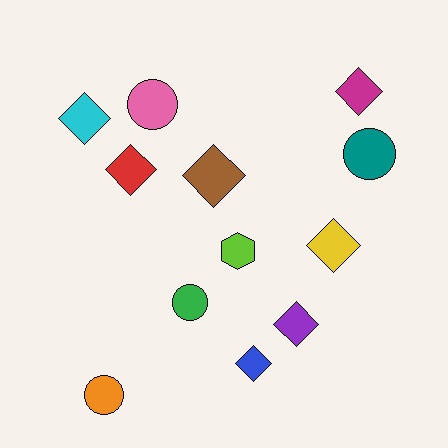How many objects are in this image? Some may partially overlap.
There are 12 objects.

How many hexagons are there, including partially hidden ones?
There is 1 hexagon.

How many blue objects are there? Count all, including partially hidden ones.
There is 1 blue object.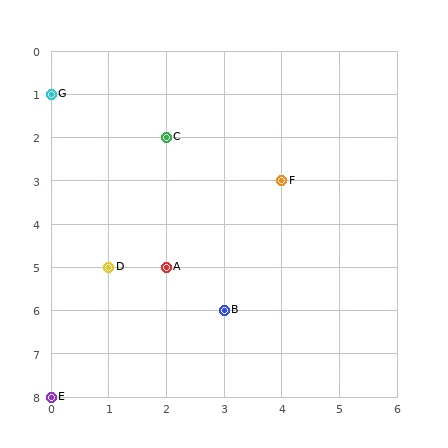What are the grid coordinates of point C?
Point C is at grid coordinates (2, 2).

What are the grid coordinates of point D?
Point D is at grid coordinates (1, 5).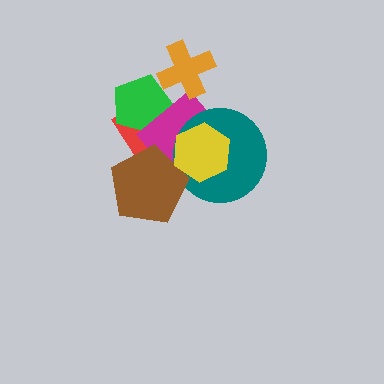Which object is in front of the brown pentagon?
The yellow hexagon is in front of the brown pentagon.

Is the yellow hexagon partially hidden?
No, no other shape covers it.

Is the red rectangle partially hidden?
Yes, it is partially covered by another shape.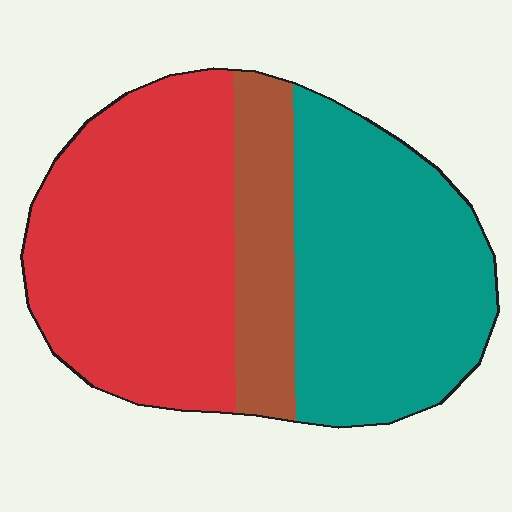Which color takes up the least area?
Brown, at roughly 15%.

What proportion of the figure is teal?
Teal covers about 40% of the figure.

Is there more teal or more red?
Red.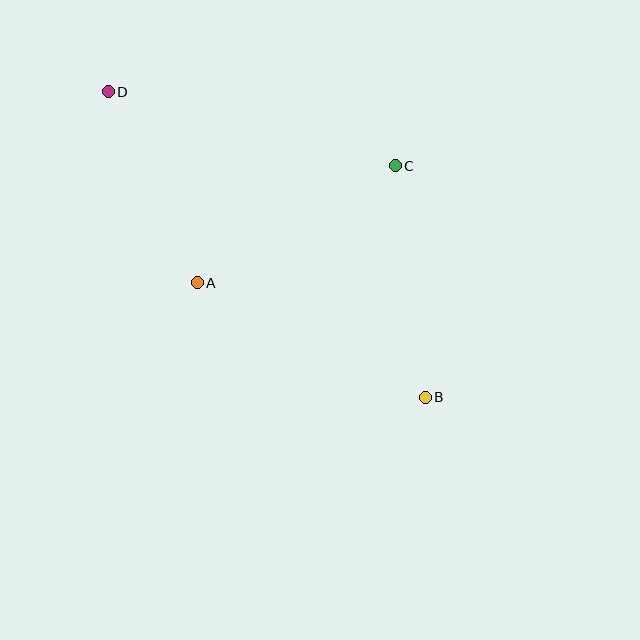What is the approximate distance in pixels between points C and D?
The distance between C and D is approximately 296 pixels.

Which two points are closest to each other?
Points A and D are closest to each other.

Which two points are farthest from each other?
Points B and D are farthest from each other.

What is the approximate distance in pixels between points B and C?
The distance between B and C is approximately 234 pixels.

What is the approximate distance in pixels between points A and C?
The distance between A and C is approximately 230 pixels.